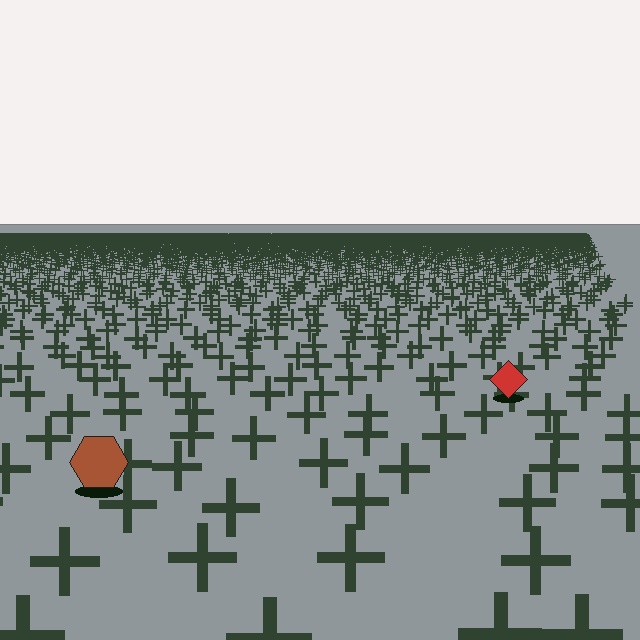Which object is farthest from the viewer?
The red diamond is farthest from the viewer. It appears smaller and the ground texture around it is denser.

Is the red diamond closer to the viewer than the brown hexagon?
No. The brown hexagon is closer — you can tell from the texture gradient: the ground texture is coarser near it.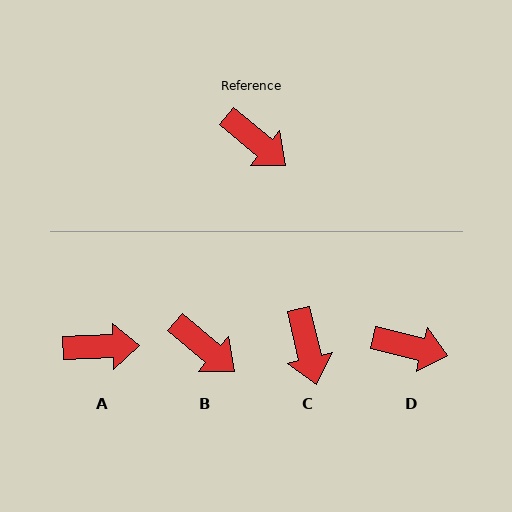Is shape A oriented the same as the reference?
No, it is off by about 42 degrees.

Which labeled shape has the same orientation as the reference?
B.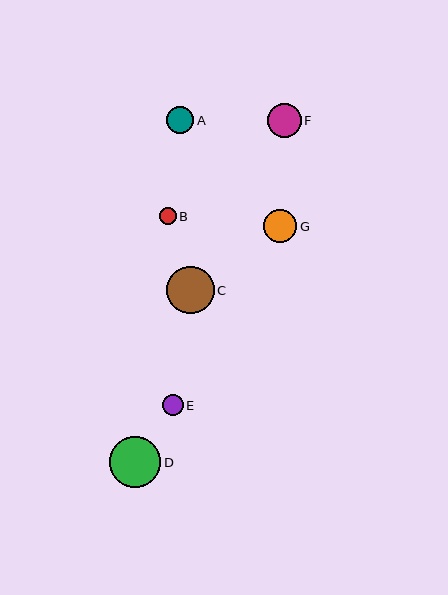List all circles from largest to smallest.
From largest to smallest: D, C, F, G, A, E, B.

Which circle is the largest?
Circle D is the largest with a size of approximately 52 pixels.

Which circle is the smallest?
Circle B is the smallest with a size of approximately 17 pixels.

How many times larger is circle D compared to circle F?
Circle D is approximately 1.5 times the size of circle F.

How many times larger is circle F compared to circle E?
Circle F is approximately 1.6 times the size of circle E.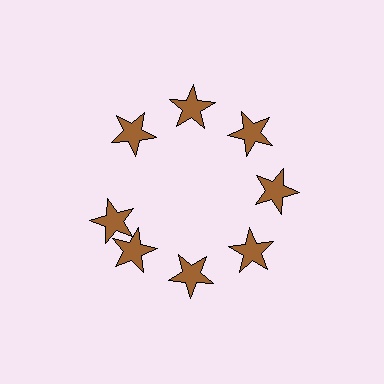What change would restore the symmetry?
The symmetry would be restored by rotating it back into even spacing with its neighbors so that all 8 stars sit at equal angles and equal distance from the center.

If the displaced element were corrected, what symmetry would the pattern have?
It would have 8-fold rotational symmetry — the pattern would map onto itself every 45 degrees.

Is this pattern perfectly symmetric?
No. The 8 brown stars are arranged in a ring, but one element near the 9 o'clock position is rotated out of alignment along the ring, breaking the 8-fold rotational symmetry.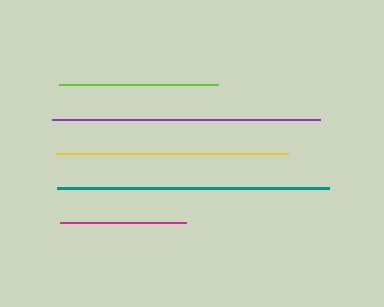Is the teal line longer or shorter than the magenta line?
The teal line is longer than the magenta line.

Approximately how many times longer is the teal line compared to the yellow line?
The teal line is approximately 1.2 times the length of the yellow line.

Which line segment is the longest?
The teal line is the longest at approximately 272 pixels.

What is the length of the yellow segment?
The yellow segment is approximately 232 pixels long.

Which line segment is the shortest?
The magenta line is the shortest at approximately 126 pixels.